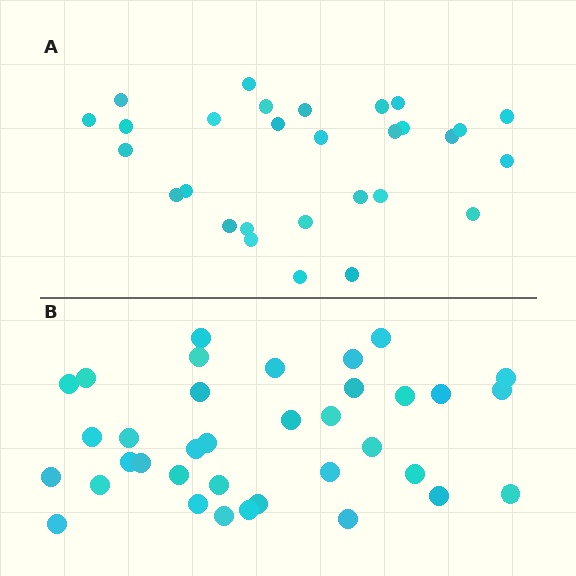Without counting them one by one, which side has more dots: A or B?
Region B (the bottom region) has more dots.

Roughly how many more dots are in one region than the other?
Region B has roughly 8 or so more dots than region A.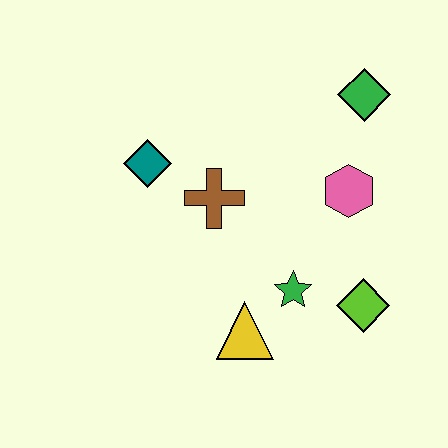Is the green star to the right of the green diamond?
No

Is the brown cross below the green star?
No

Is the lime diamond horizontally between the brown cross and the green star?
No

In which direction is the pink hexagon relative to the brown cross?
The pink hexagon is to the right of the brown cross.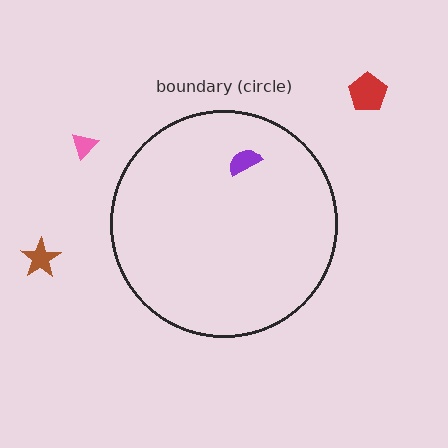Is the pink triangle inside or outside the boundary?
Outside.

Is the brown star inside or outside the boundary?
Outside.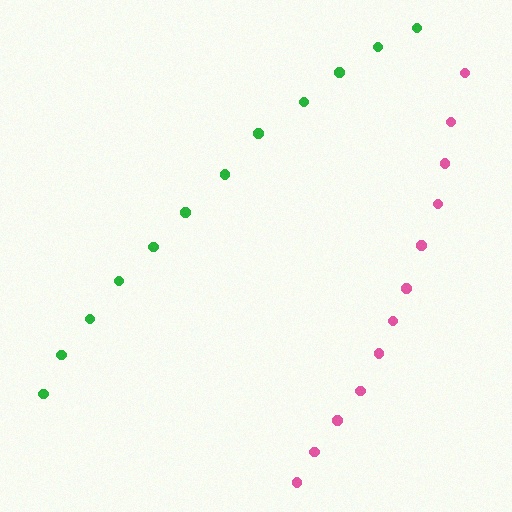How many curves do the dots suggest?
There are 2 distinct paths.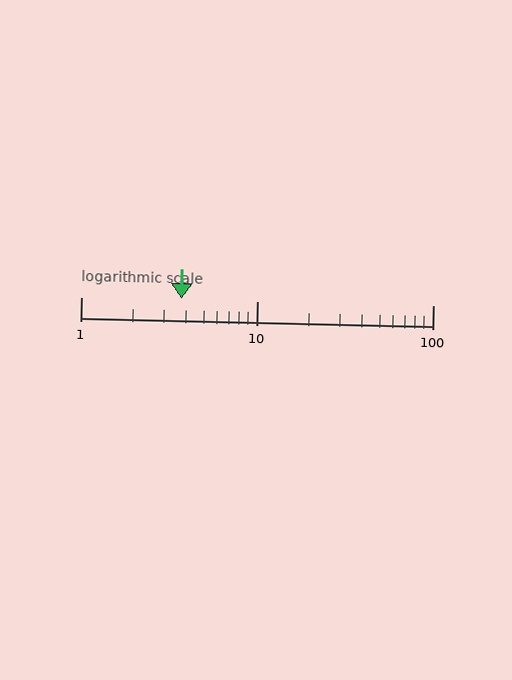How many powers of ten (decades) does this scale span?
The scale spans 2 decades, from 1 to 100.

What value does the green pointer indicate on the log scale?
The pointer indicates approximately 3.7.